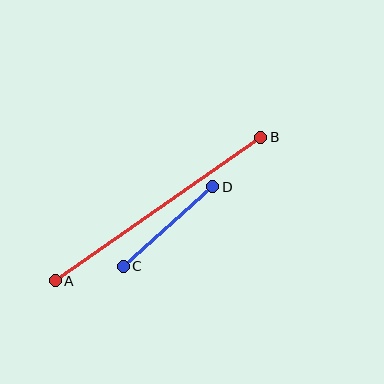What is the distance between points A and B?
The distance is approximately 251 pixels.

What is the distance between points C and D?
The distance is approximately 120 pixels.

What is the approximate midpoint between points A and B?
The midpoint is at approximately (158, 209) pixels.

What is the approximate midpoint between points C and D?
The midpoint is at approximately (168, 227) pixels.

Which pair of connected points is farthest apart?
Points A and B are farthest apart.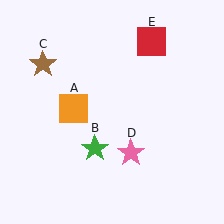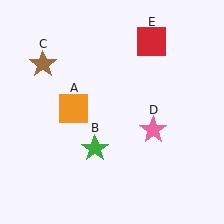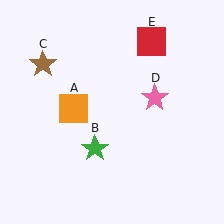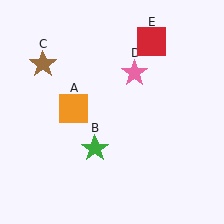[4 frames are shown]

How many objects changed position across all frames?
1 object changed position: pink star (object D).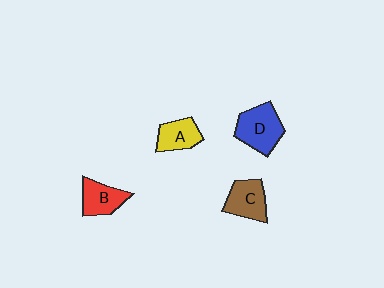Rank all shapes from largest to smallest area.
From largest to smallest: D (blue), C (brown), B (red), A (yellow).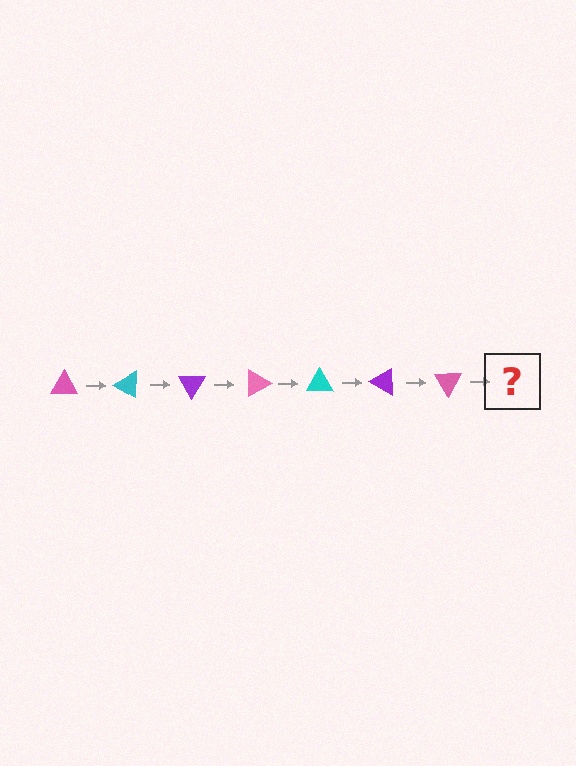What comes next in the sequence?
The next element should be a cyan triangle, rotated 210 degrees from the start.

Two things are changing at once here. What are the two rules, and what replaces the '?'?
The two rules are that it rotates 30 degrees each step and the color cycles through pink, cyan, and purple. The '?' should be a cyan triangle, rotated 210 degrees from the start.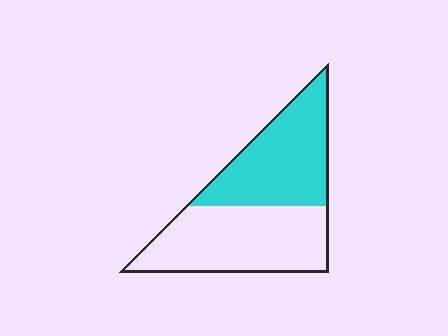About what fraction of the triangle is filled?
About one half (1/2).